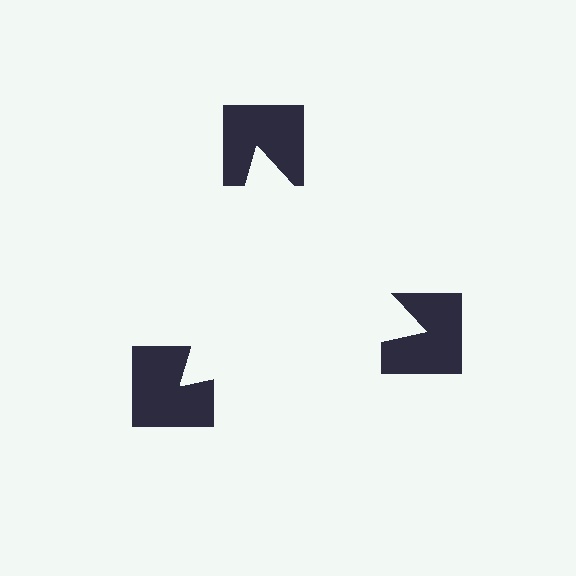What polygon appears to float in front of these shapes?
An illusory triangle — its edges are inferred from the aligned wedge cuts in the notched squares, not physically drawn.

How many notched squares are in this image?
There are 3 — one at each vertex of the illusory triangle.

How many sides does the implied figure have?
3 sides.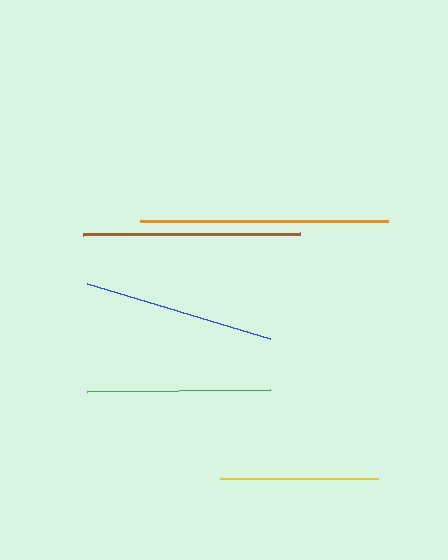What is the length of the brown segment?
The brown segment is approximately 217 pixels long.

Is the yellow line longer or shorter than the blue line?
The blue line is longer than the yellow line.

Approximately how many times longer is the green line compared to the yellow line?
The green line is approximately 1.2 times the length of the yellow line.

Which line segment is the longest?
The orange line is the longest at approximately 248 pixels.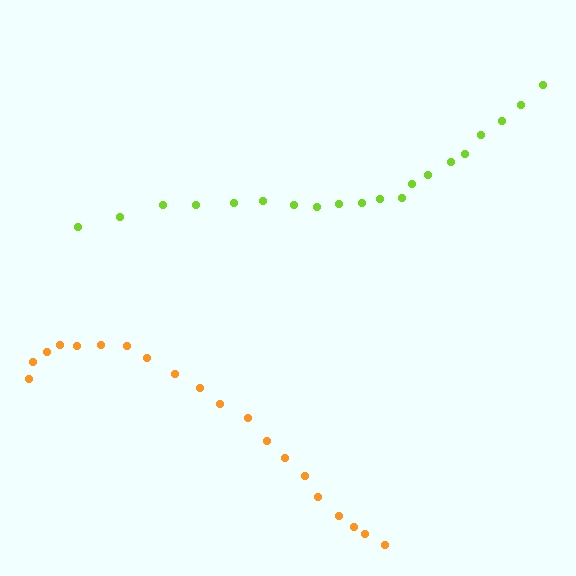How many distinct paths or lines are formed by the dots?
There are 2 distinct paths.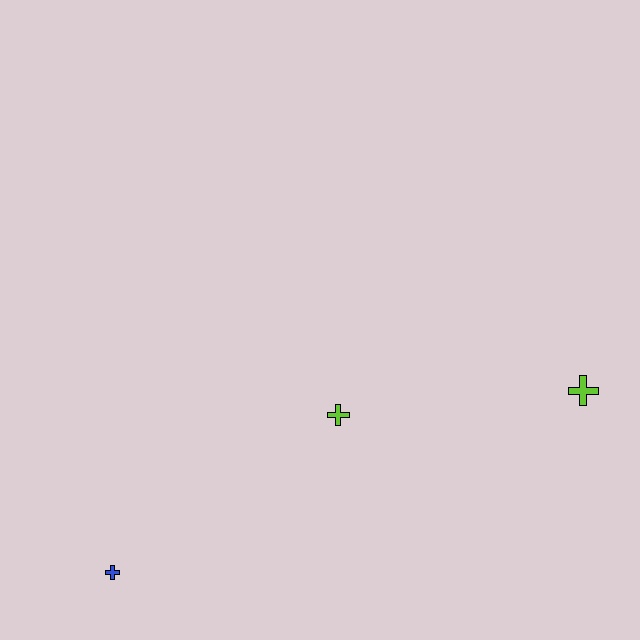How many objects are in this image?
There are 3 objects.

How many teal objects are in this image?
There are no teal objects.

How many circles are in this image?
There are no circles.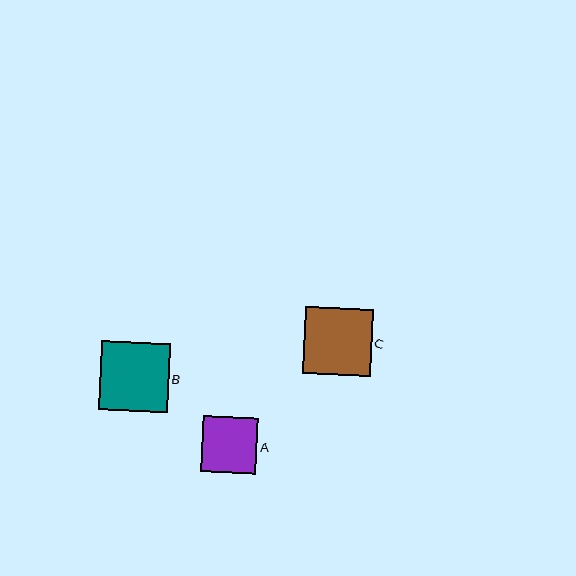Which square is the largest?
Square B is the largest with a size of approximately 69 pixels.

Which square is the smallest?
Square A is the smallest with a size of approximately 56 pixels.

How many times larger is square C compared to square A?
Square C is approximately 1.2 times the size of square A.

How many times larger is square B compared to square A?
Square B is approximately 1.2 times the size of square A.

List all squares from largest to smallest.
From largest to smallest: B, C, A.